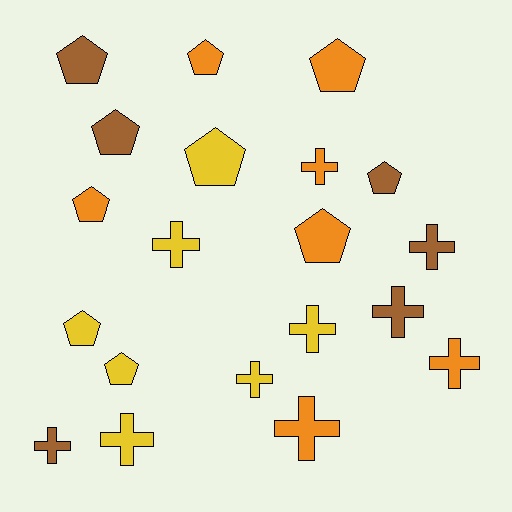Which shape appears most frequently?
Pentagon, with 10 objects.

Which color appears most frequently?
Yellow, with 7 objects.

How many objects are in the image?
There are 20 objects.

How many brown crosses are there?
There are 3 brown crosses.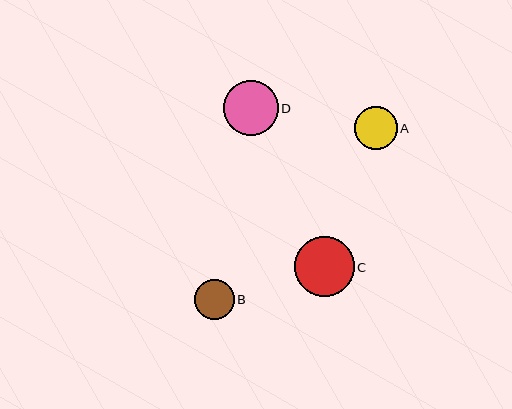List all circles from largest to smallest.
From largest to smallest: C, D, A, B.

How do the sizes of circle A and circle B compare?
Circle A and circle B are approximately the same size.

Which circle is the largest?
Circle C is the largest with a size of approximately 60 pixels.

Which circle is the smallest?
Circle B is the smallest with a size of approximately 40 pixels.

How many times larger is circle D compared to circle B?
Circle D is approximately 1.4 times the size of circle B.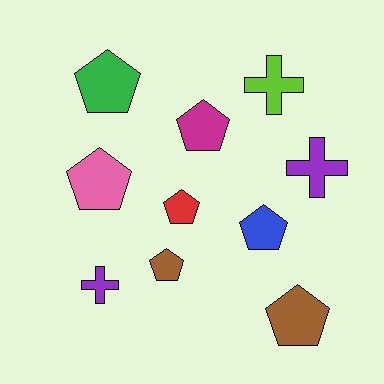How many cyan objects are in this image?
There are no cyan objects.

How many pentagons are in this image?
There are 7 pentagons.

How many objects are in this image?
There are 10 objects.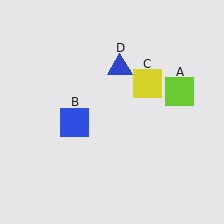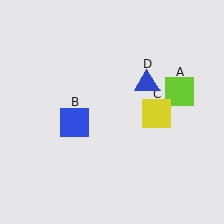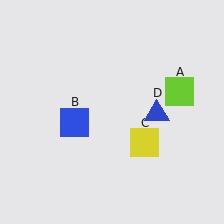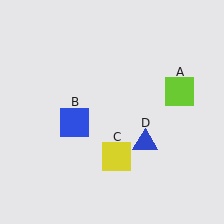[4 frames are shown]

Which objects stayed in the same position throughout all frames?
Lime square (object A) and blue square (object B) remained stationary.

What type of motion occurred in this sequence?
The yellow square (object C), blue triangle (object D) rotated clockwise around the center of the scene.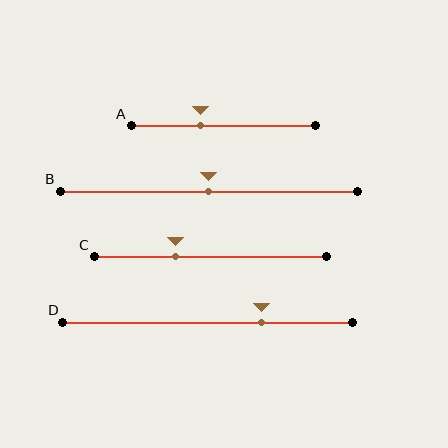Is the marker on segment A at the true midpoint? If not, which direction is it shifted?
No, the marker on segment A is shifted to the left by about 12% of the segment length.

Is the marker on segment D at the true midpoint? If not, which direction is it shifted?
No, the marker on segment D is shifted to the right by about 18% of the segment length.